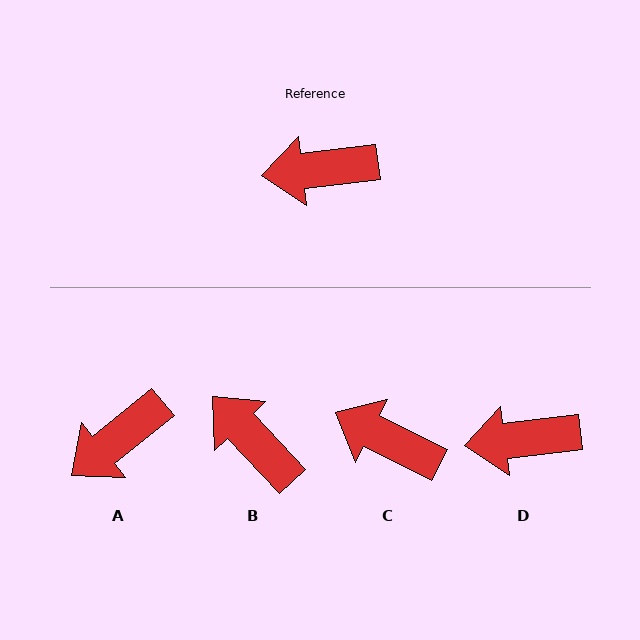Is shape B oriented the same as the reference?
No, it is off by about 53 degrees.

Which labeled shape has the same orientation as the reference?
D.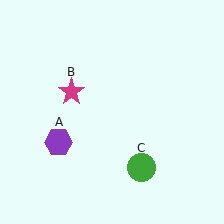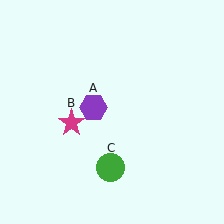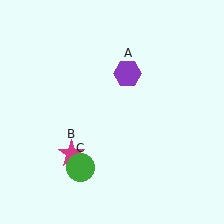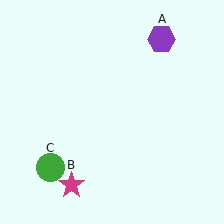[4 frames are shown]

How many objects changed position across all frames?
3 objects changed position: purple hexagon (object A), magenta star (object B), green circle (object C).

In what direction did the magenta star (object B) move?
The magenta star (object B) moved down.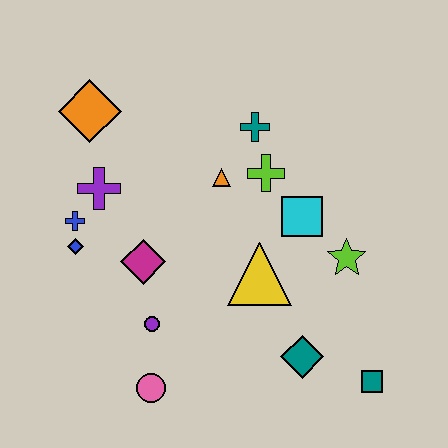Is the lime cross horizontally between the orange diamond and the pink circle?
No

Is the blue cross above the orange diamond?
No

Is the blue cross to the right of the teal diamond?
No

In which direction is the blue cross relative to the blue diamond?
The blue cross is above the blue diamond.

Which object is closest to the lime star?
The cyan square is closest to the lime star.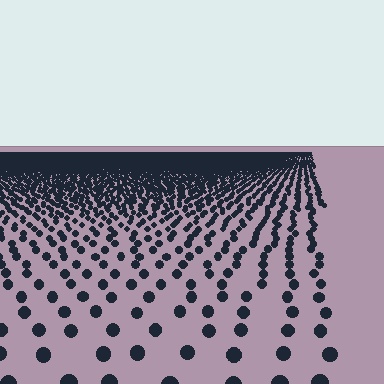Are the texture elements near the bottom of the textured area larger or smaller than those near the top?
Larger. Near the bottom, elements are closer to the viewer and appear at a bigger on-screen size.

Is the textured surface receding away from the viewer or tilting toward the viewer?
The surface is receding away from the viewer. Texture elements get smaller and denser toward the top.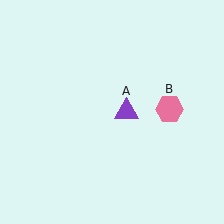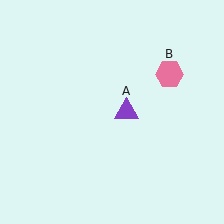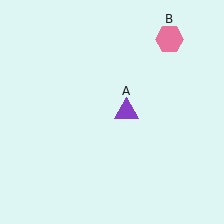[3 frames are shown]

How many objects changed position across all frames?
1 object changed position: pink hexagon (object B).